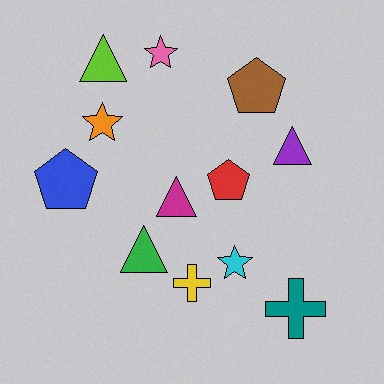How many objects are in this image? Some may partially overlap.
There are 12 objects.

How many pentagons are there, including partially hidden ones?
There are 3 pentagons.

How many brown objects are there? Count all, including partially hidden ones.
There is 1 brown object.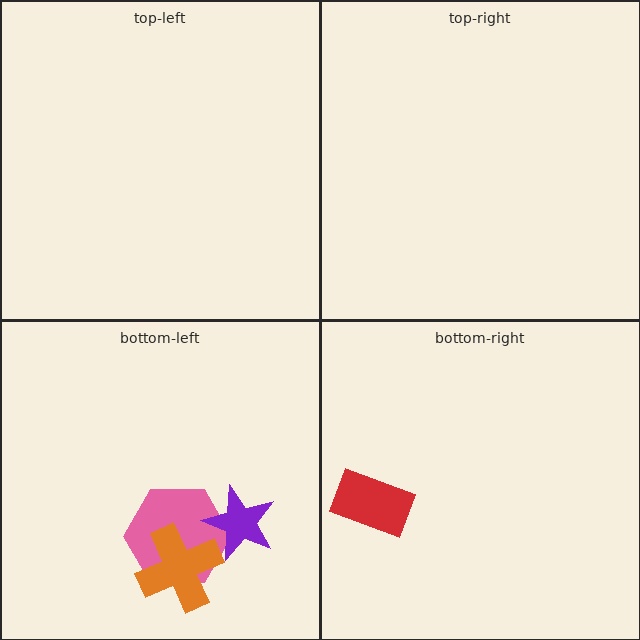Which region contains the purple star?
The bottom-left region.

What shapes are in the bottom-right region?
The red rectangle.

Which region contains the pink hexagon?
The bottom-left region.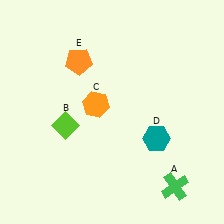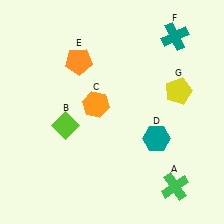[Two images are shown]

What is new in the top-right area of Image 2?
A yellow pentagon (G) was added in the top-right area of Image 2.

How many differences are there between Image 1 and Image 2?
There are 2 differences between the two images.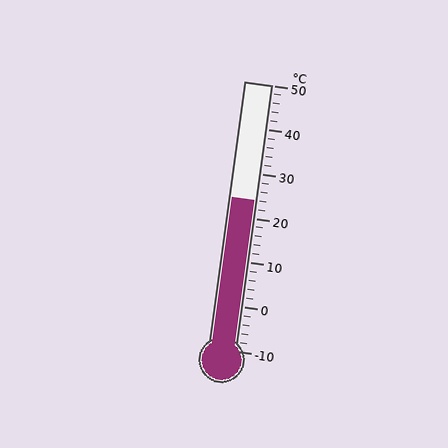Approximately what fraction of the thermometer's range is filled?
The thermometer is filled to approximately 55% of its range.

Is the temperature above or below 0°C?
The temperature is above 0°C.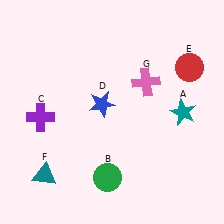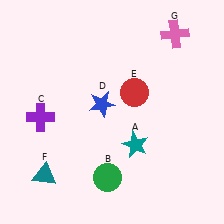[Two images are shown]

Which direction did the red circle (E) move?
The red circle (E) moved left.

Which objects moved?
The objects that moved are: the teal star (A), the red circle (E), the pink cross (G).